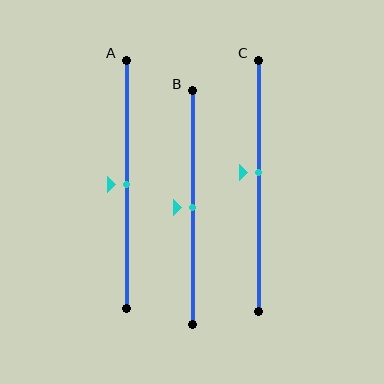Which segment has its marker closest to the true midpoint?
Segment A has its marker closest to the true midpoint.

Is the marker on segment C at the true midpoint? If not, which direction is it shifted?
No, the marker on segment C is shifted upward by about 5% of the segment length.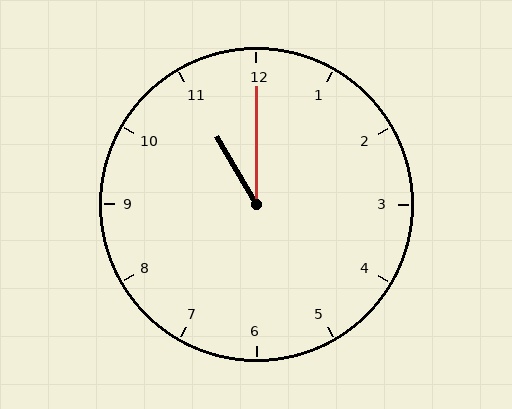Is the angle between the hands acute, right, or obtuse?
It is acute.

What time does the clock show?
11:00.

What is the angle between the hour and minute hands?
Approximately 30 degrees.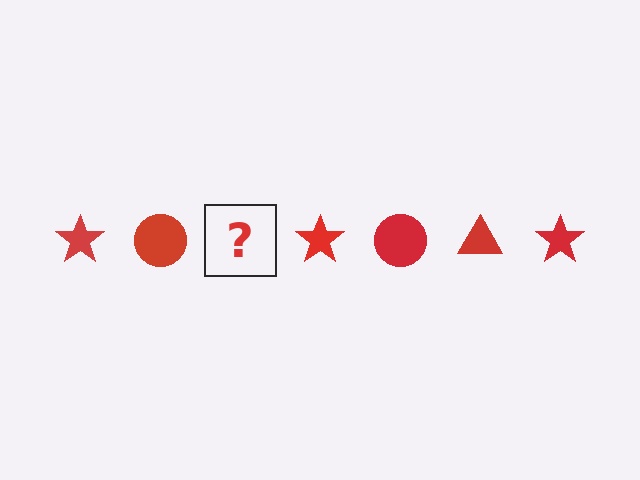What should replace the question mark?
The question mark should be replaced with a red triangle.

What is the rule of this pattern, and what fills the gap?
The rule is that the pattern cycles through star, circle, triangle shapes in red. The gap should be filled with a red triangle.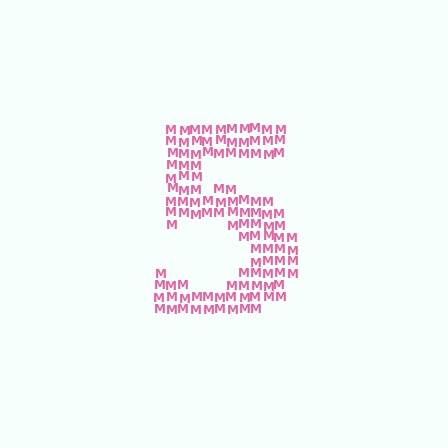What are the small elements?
The small elements are letter M's.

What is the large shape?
The large shape is the digit 5.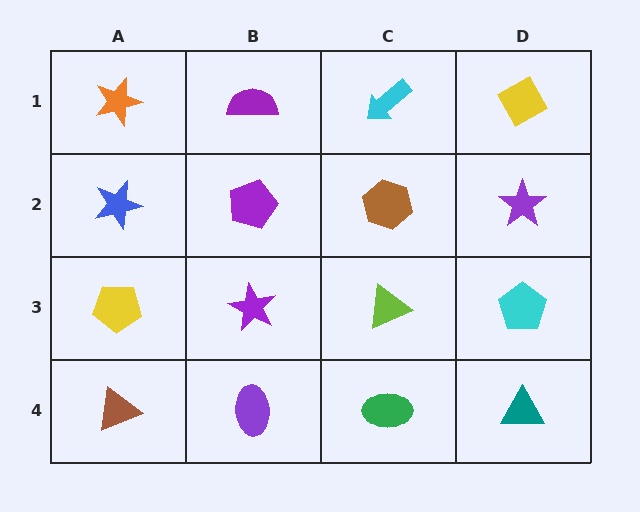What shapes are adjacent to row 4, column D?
A cyan pentagon (row 3, column D), a green ellipse (row 4, column C).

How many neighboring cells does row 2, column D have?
3.